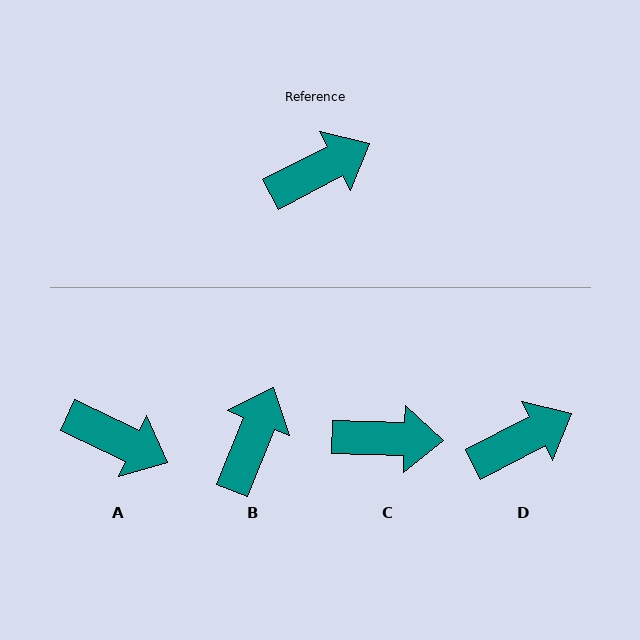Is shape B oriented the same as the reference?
No, it is off by about 40 degrees.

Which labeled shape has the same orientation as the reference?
D.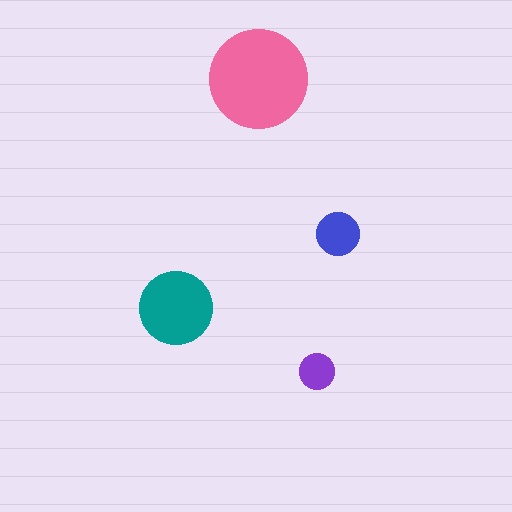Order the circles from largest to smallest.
the pink one, the teal one, the blue one, the purple one.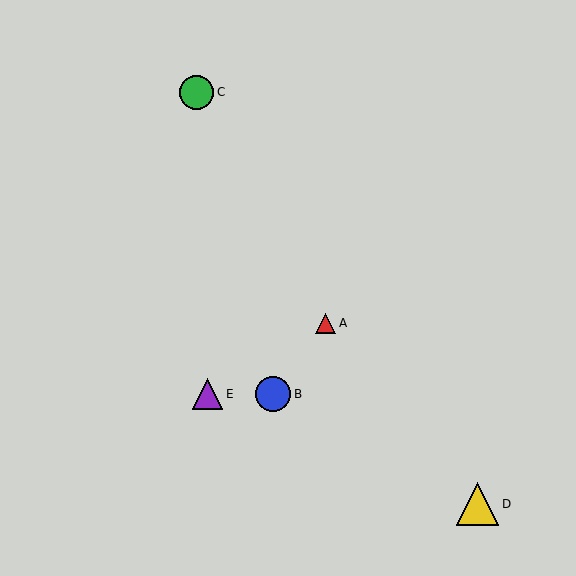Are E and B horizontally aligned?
Yes, both are at y≈394.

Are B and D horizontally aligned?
No, B is at y≈394 and D is at y≈504.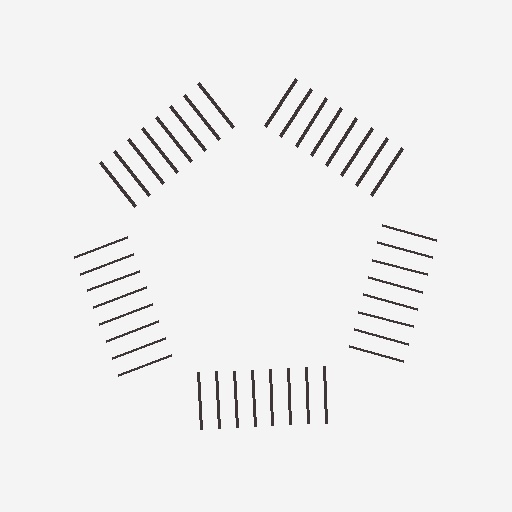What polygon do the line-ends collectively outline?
An illusory pentagon — the line segments terminate on its edges but no continuous stroke is drawn.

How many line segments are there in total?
40 — 8 along each of the 5 edges.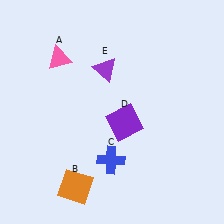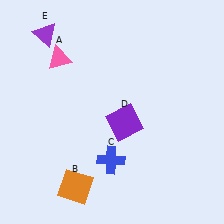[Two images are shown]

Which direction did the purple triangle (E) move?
The purple triangle (E) moved left.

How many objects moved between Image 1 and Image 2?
1 object moved between the two images.